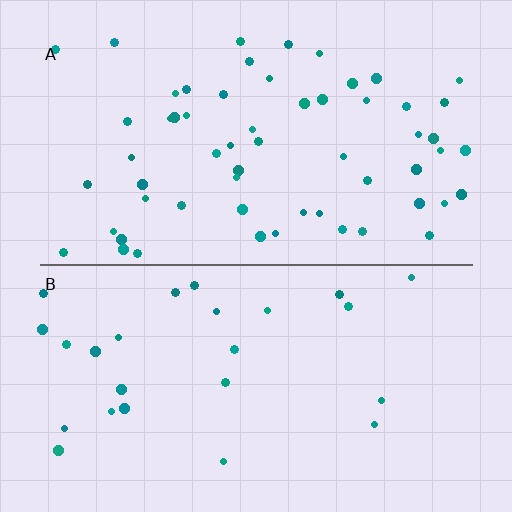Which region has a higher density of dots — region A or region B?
A (the top).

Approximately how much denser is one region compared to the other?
Approximately 2.3× — region A over region B.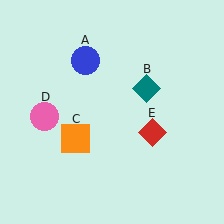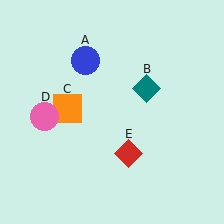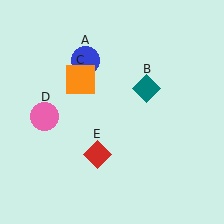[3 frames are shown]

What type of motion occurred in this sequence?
The orange square (object C), red diamond (object E) rotated clockwise around the center of the scene.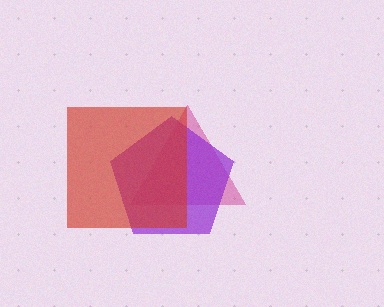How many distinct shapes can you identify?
There are 3 distinct shapes: a magenta triangle, a purple pentagon, a red square.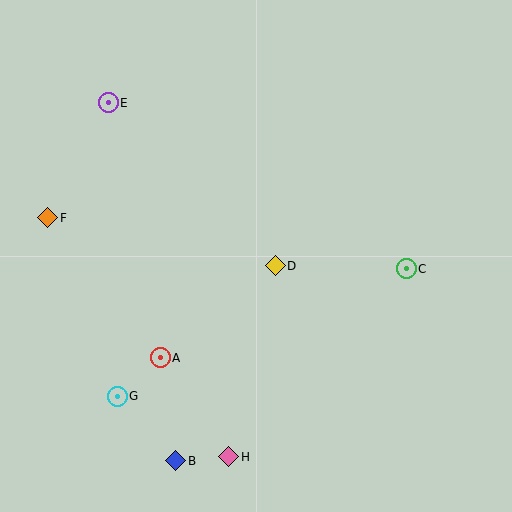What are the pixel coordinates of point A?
Point A is at (160, 358).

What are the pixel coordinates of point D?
Point D is at (275, 266).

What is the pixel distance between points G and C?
The distance between G and C is 316 pixels.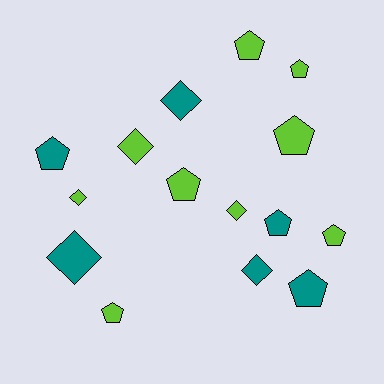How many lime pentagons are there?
There are 6 lime pentagons.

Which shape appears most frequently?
Pentagon, with 9 objects.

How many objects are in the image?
There are 15 objects.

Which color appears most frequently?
Lime, with 9 objects.